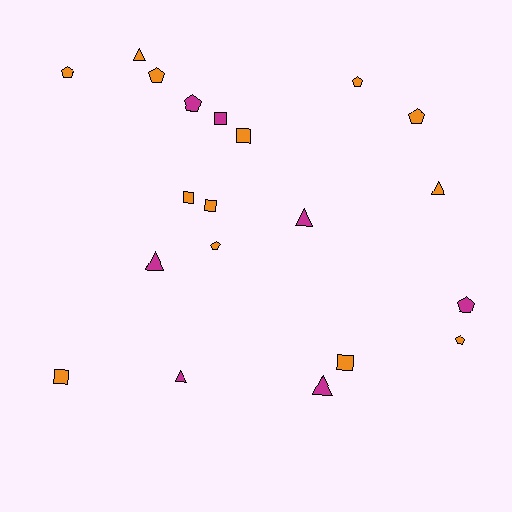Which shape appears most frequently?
Pentagon, with 8 objects.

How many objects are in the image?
There are 20 objects.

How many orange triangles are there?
There are 2 orange triangles.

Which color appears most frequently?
Orange, with 13 objects.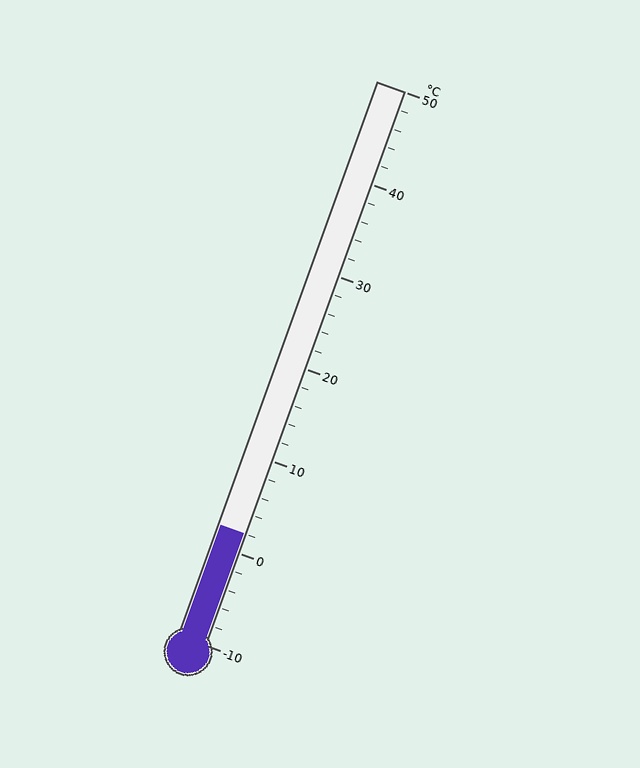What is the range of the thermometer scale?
The thermometer scale ranges from -10°C to 50°C.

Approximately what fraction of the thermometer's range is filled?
The thermometer is filled to approximately 20% of its range.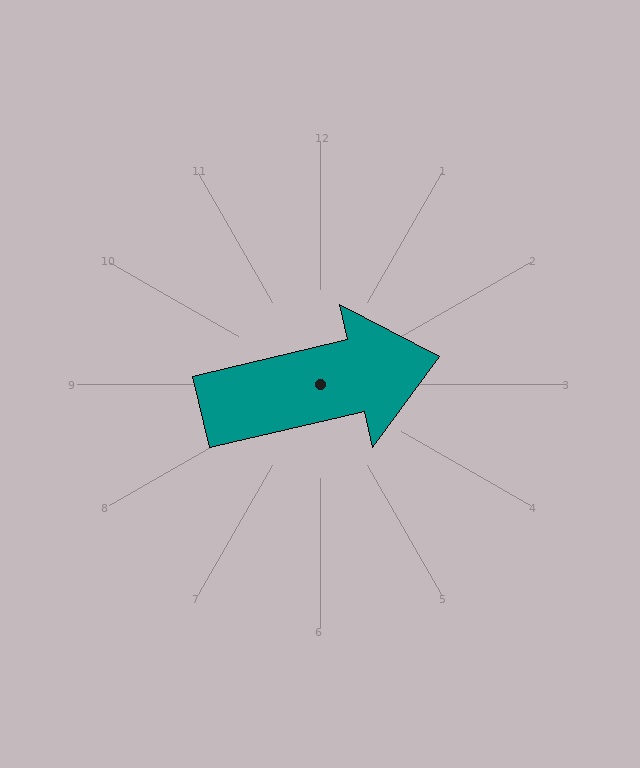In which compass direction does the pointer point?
East.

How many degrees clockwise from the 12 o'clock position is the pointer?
Approximately 77 degrees.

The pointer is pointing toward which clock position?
Roughly 3 o'clock.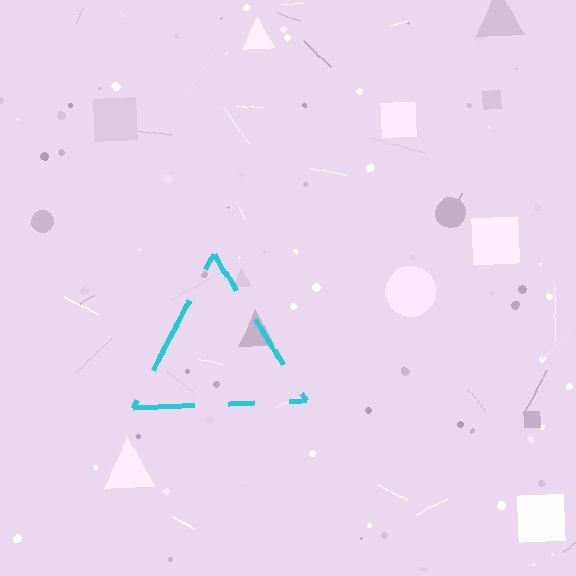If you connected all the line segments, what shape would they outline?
They would outline a triangle.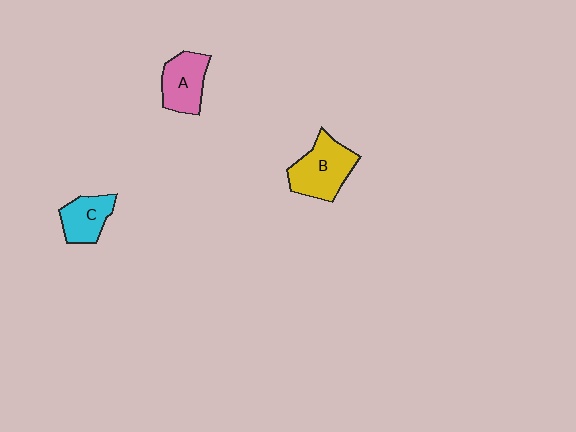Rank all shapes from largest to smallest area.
From largest to smallest: B (yellow), A (pink), C (cyan).